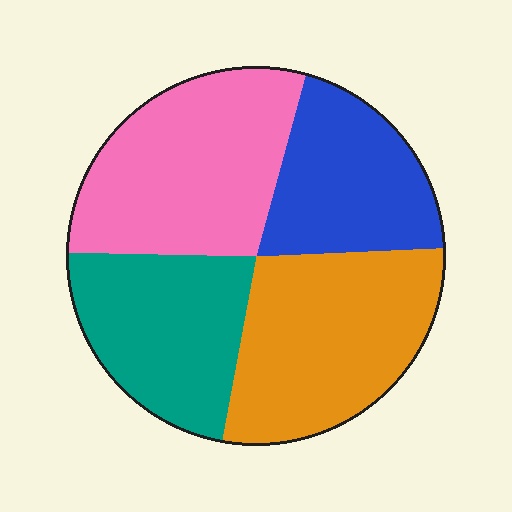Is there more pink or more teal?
Pink.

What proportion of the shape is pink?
Pink covers roughly 30% of the shape.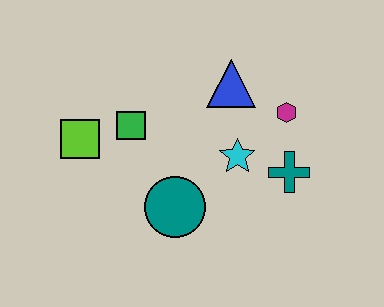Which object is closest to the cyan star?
The teal cross is closest to the cyan star.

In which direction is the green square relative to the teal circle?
The green square is above the teal circle.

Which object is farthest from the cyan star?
The lime square is farthest from the cyan star.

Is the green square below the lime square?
No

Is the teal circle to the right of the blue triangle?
No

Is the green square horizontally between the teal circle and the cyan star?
No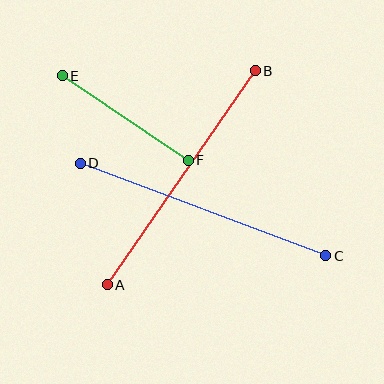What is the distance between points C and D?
The distance is approximately 262 pixels.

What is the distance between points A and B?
The distance is approximately 260 pixels.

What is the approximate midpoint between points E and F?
The midpoint is at approximately (125, 118) pixels.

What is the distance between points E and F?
The distance is approximately 152 pixels.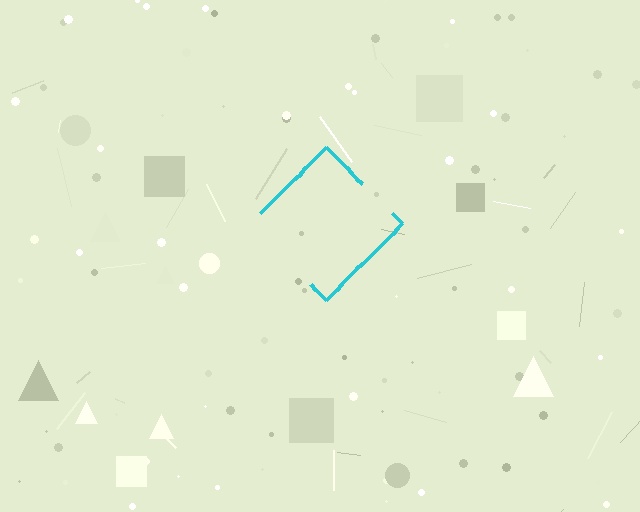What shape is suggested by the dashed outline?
The dashed outline suggests a diamond.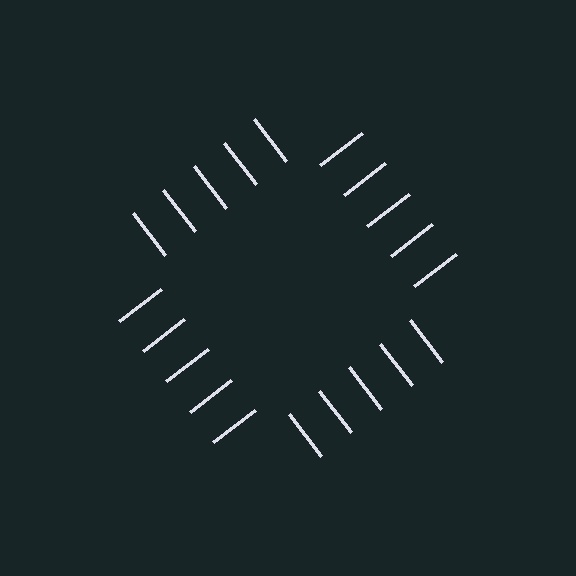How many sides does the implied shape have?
4 sides — the line-ends trace a square.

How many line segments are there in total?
20 — 5 along each of the 4 edges.